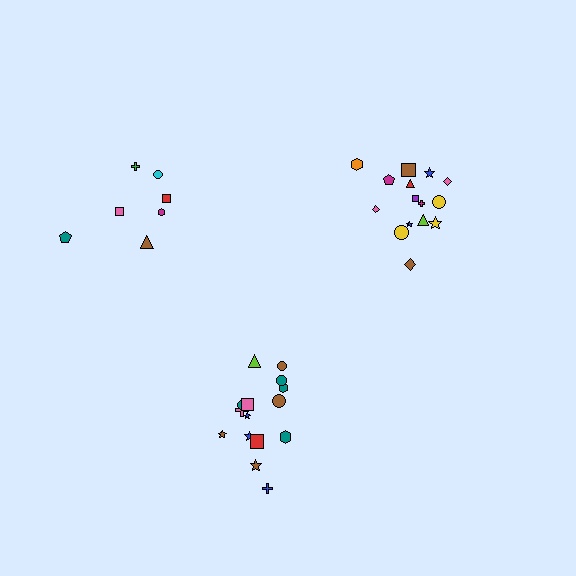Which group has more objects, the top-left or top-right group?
The top-right group.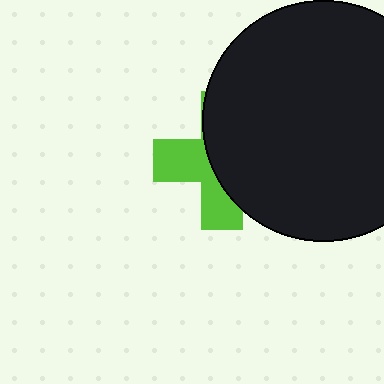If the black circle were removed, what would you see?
You would see the complete lime cross.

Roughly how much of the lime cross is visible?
A small part of it is visible (roughly 41%).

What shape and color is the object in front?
The object in front is a black circle.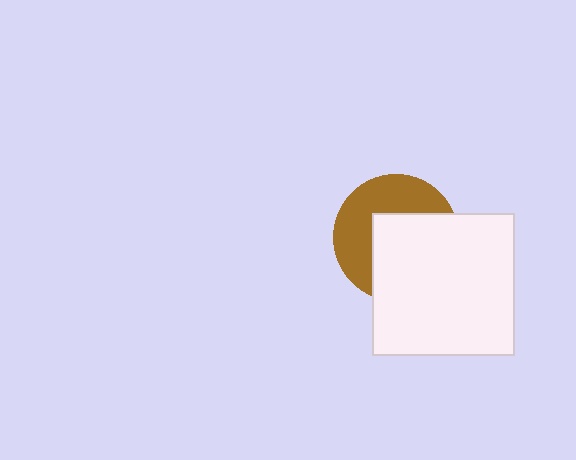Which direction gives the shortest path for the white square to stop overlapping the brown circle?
Moving toward the lower-right gives the shortest separation.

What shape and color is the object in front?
The object in front is a white square.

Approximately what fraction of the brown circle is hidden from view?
Roughly 54% of the brown circle is hidden behind the white square.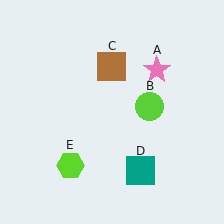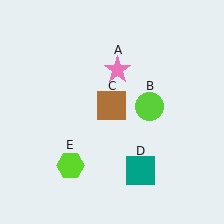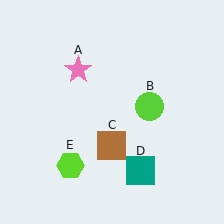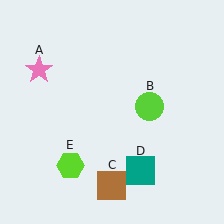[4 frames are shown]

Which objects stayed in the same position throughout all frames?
Lime circle (object B) and teal square (object D) and lime hexagon (object E) remained stationary.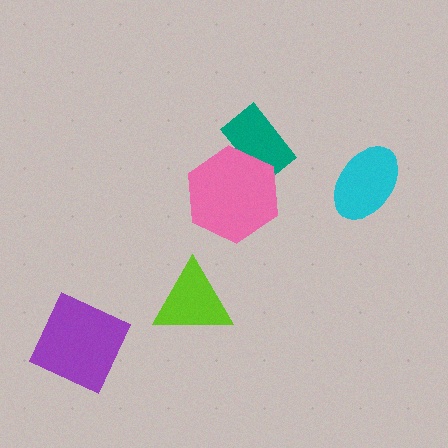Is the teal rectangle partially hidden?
Yes, it is partially covered by another shape.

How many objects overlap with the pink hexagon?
1 object overlaps with the pink hexagon.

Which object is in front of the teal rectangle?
The pink hexagon is in front of the teal rectangle.